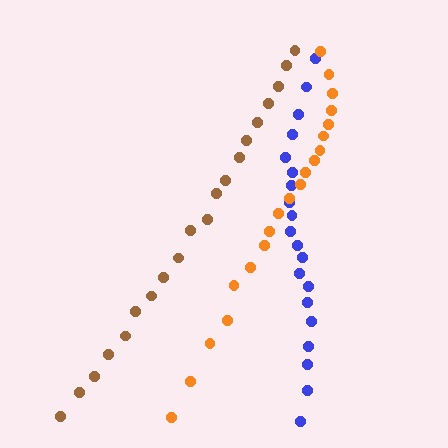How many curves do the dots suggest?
There are 3 distinct paths.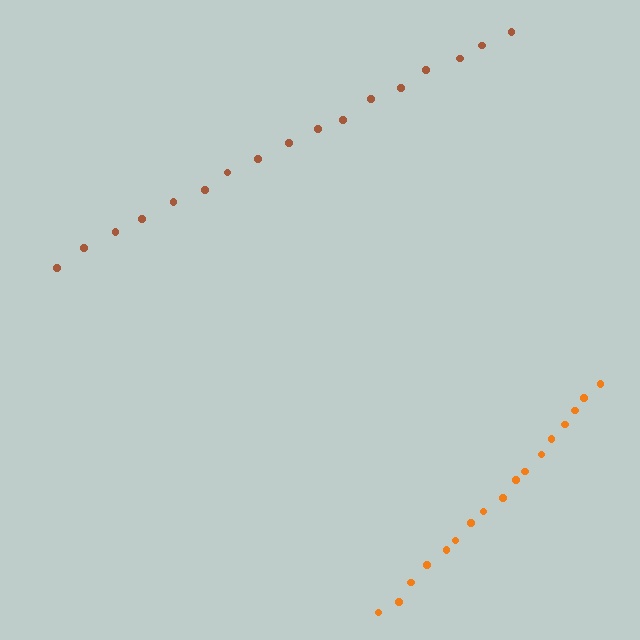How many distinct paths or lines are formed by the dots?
There are 2 distinct paths.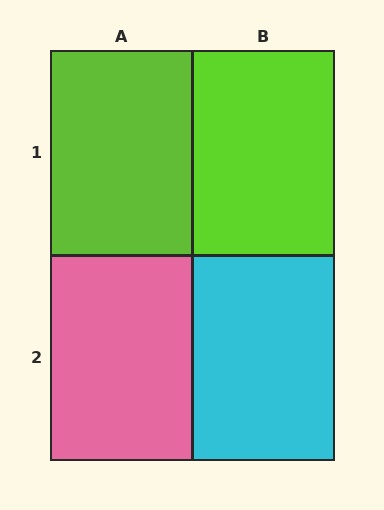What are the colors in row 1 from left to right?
Lime, lime.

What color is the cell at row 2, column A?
Pink.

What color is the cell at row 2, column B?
Cyan.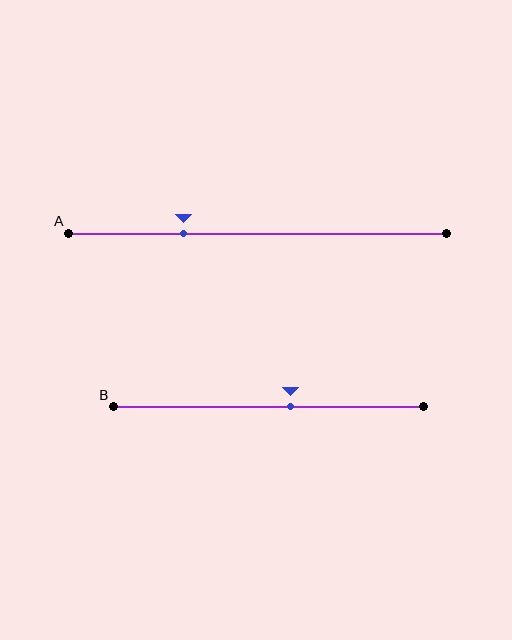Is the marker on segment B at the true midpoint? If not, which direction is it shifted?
No, the marker on segment B is shifted to the right by about 7% of the segment length.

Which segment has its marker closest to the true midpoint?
Segment B has its marker closest to the true midpoint.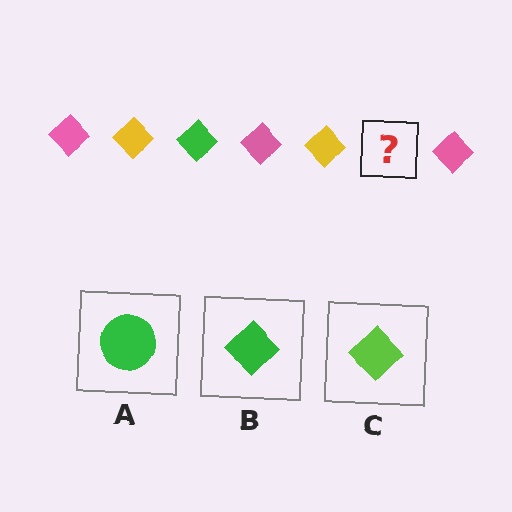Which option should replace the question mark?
Option B.